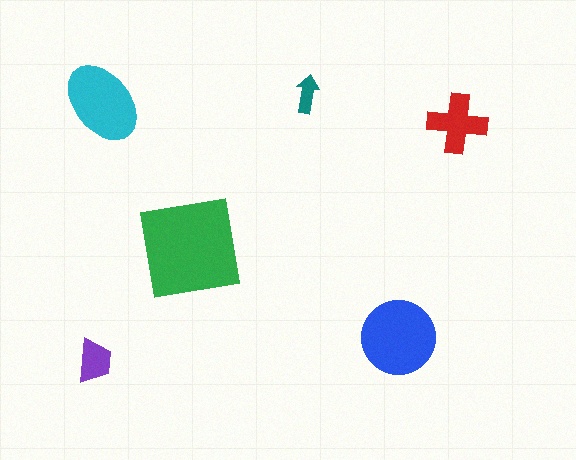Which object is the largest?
The green square.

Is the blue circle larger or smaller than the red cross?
Larger.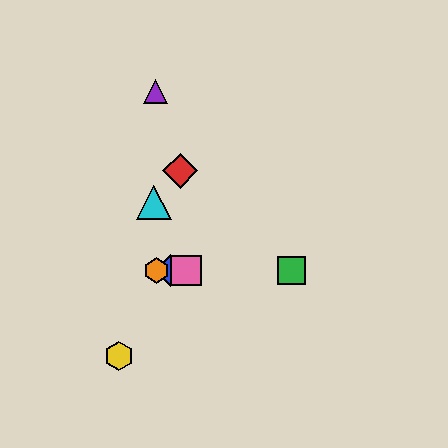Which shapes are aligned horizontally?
The blue diamond, the green square, the orange hexagon, the pink square are aligned horizontally.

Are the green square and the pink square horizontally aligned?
Yes, both are at y≈270.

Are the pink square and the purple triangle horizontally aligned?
No, the pink square is at y≈270 and the purple triangle is at y≈91.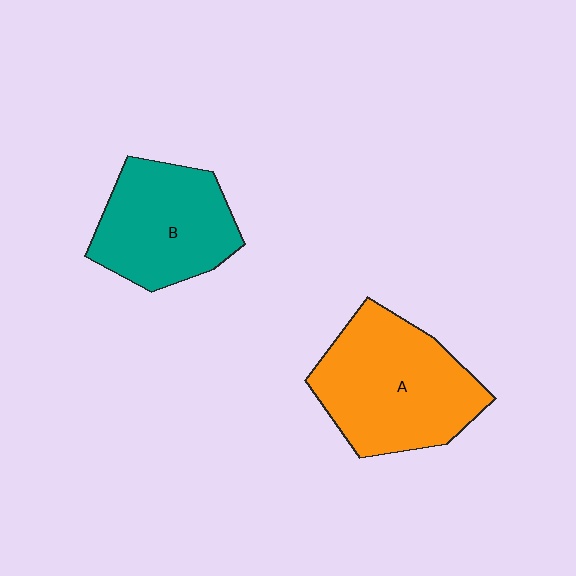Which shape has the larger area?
Shape A (orange).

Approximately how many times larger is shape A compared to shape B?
Approximately 1.3 times.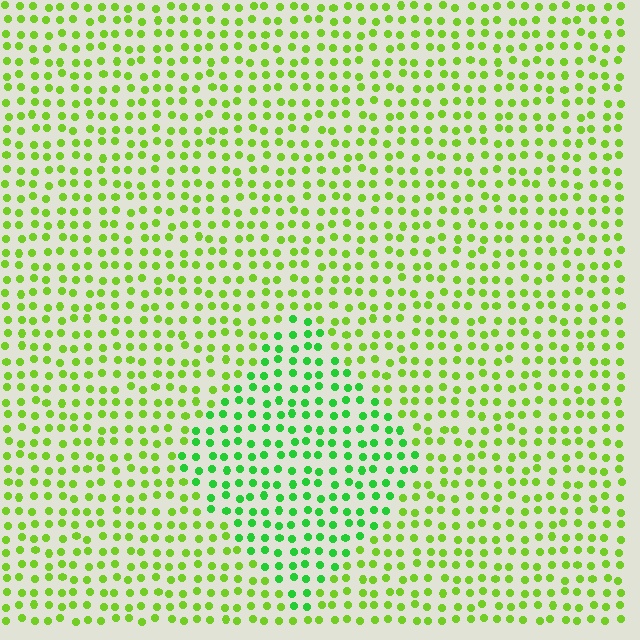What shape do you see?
I see a diamond.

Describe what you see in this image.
The image is filled with small lime elements in a uniform arrangement. A diamond-shaped region is visible where the elements are tinted to a slightly different hue, forming a subtle color boundary.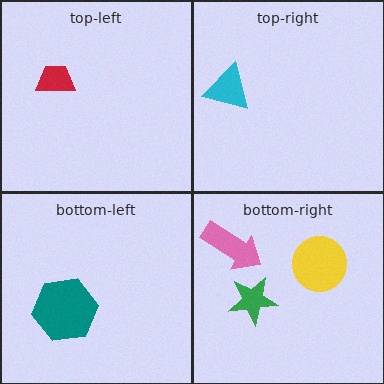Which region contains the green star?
The bottom-right region.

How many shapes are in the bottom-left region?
1.